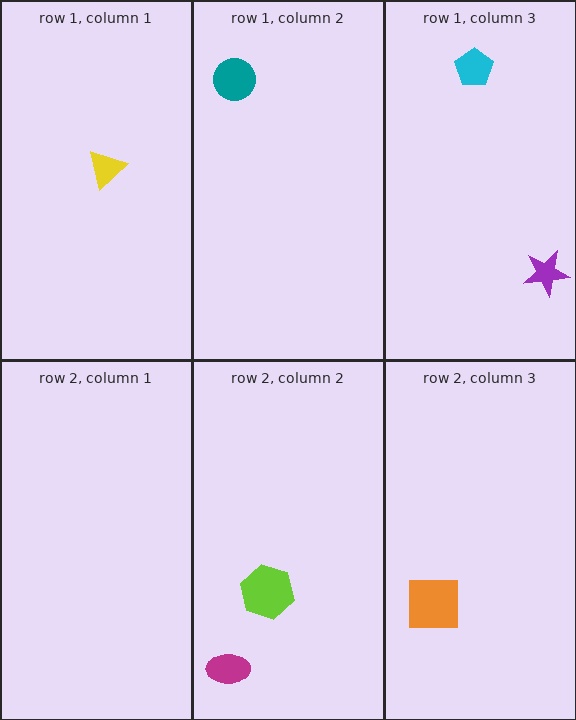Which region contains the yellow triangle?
The row 1, column 1 region.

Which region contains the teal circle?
The row 1, column 2 region.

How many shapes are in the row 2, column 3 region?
1.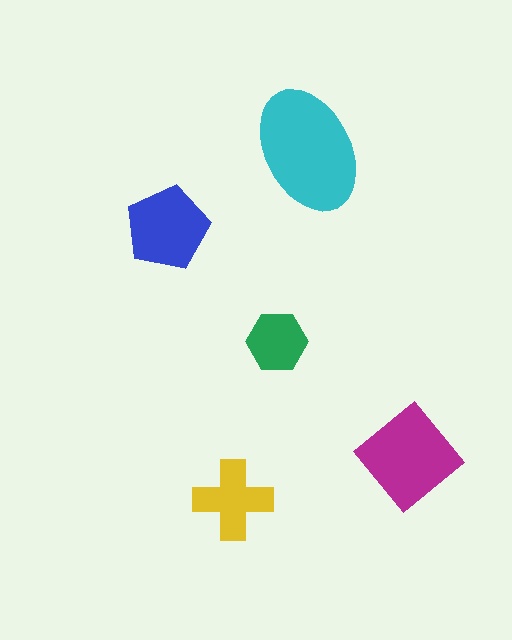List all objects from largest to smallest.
The cyan ellipse, the magenta diamond, the blue pentagon, the yellow cross, the green hexagon.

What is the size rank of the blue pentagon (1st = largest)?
3rd.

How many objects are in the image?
There are 5 objects in the image.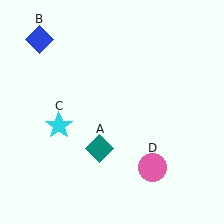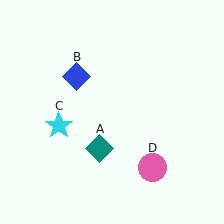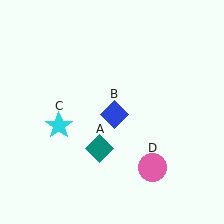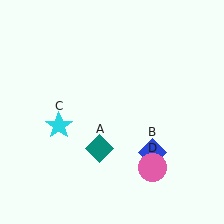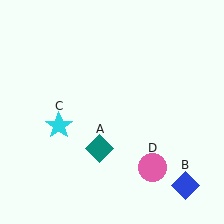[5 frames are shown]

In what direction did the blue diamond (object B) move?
The blue diamond (object B) moved down and to the right.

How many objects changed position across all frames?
1 object changed position: blue diamond (object B).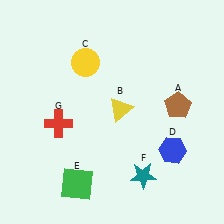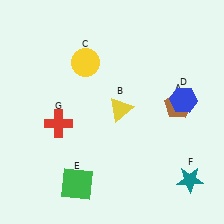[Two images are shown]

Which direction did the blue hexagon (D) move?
The blue hexagon (D) moved up.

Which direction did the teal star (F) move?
The teal star (F) moved right.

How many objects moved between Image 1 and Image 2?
2 objects moved between the two images.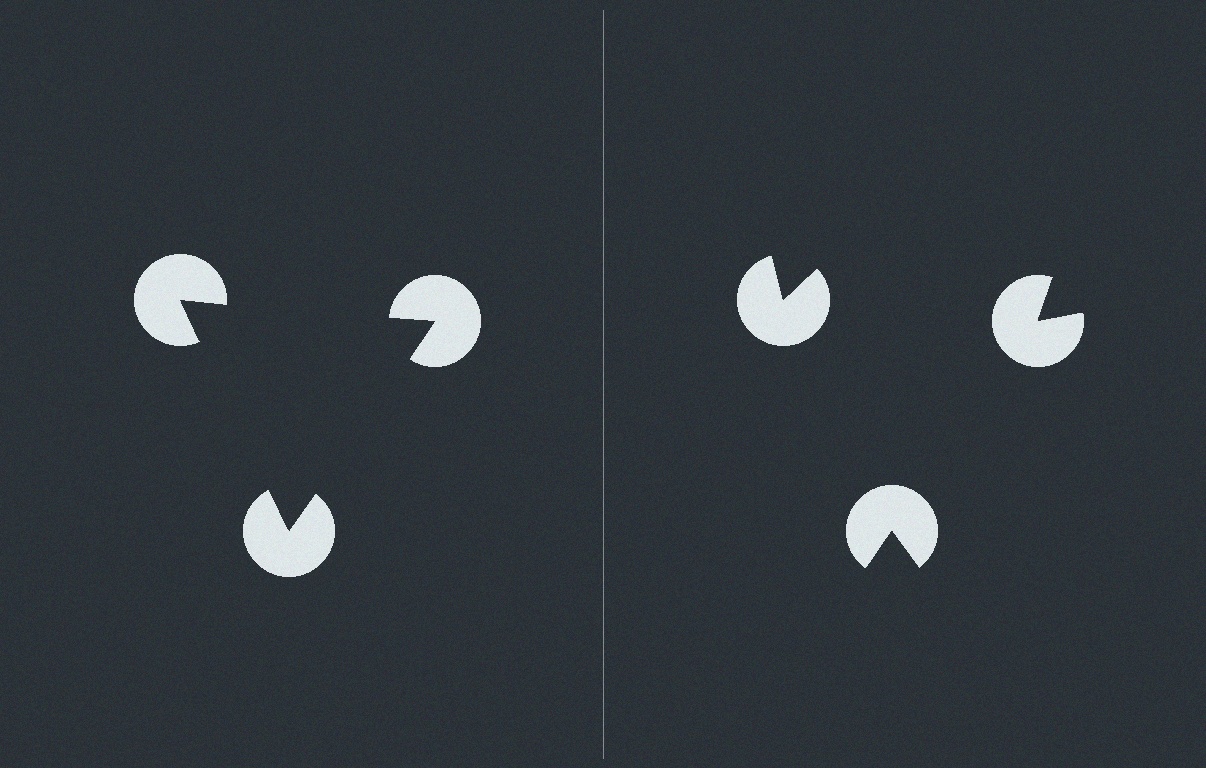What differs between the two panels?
The pac-man discs are positioned identically on both sides; only the wedge orientations differ. On the left they align to a triangle; on the right they are misaligned.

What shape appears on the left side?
An illusory triangle.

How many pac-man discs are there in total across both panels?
6 — 3 on each side.